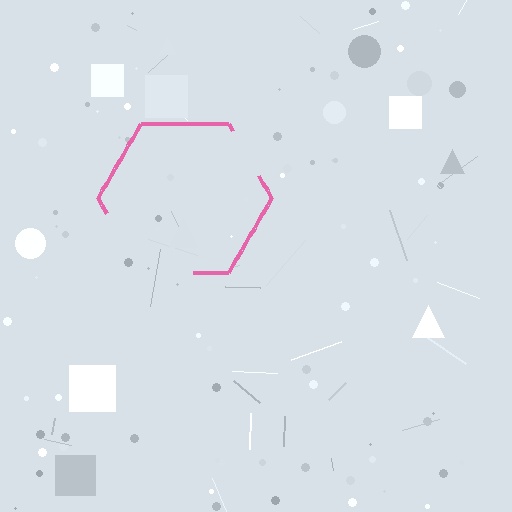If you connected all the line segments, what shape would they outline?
They would outline a hexagon.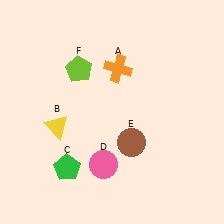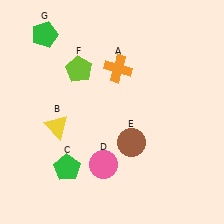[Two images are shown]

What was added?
A green pentagon (G) was added in Image 2.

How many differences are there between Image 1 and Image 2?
There is 1 difference between the two images.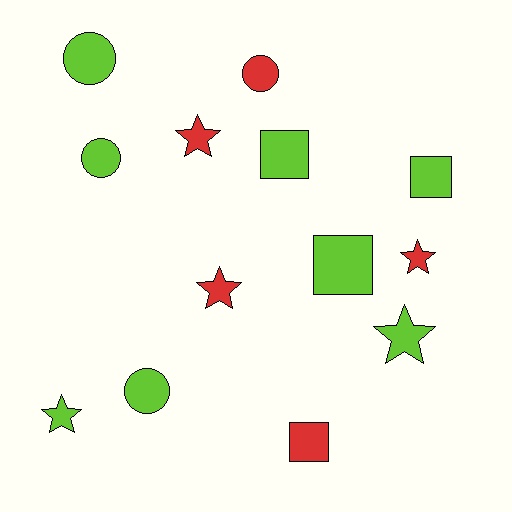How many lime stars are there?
There are 2 lime stars.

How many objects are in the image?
There are 13 objects.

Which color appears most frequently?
Lime, with 8 objects.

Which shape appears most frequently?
Star, with 5 objects.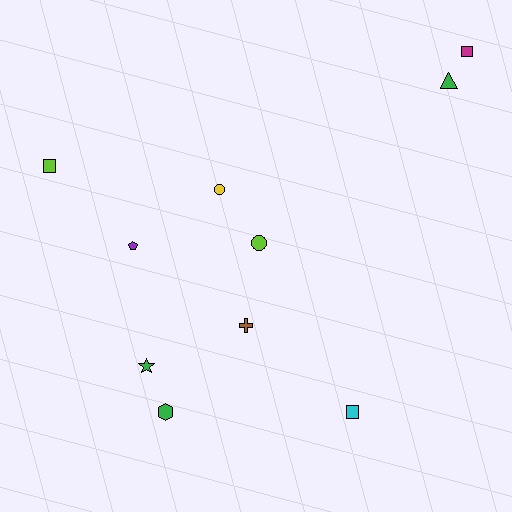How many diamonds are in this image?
There are no diamonds.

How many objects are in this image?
There are 10 objects.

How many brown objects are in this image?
There is 1 brown object.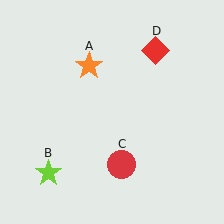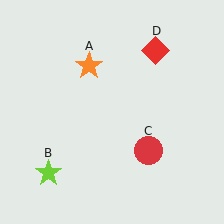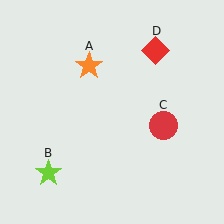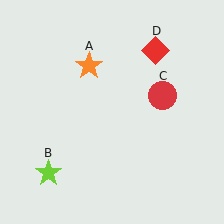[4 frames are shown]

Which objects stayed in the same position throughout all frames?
Orange star (object A) and lime star (object B) and red diamond (object D) remained stationary.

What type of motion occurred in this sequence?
The red circle (object C) rotated counterclockwise around the center of the scene.